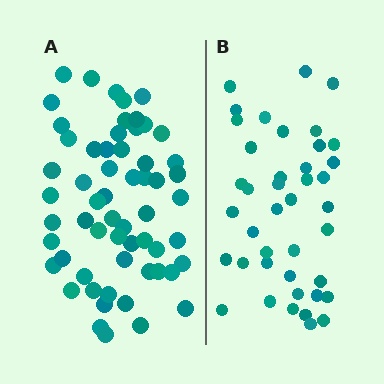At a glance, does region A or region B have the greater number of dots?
Region A (the left region) has more dots.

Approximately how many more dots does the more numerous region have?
Region A has approximately 20 more dots than region B.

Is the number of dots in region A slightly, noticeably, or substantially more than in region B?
Region A has noticeably more, but not dramatically so. The ratio is roughly 1.4 to 1.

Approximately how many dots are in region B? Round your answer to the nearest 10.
About 40 dots. (The exact count is 41, which rounds to 40.)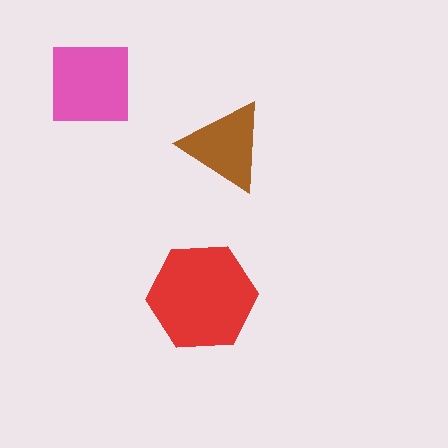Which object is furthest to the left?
The pink square is leftmost.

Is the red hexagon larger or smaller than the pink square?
Larger.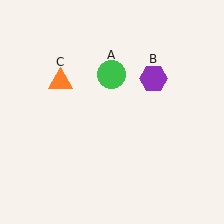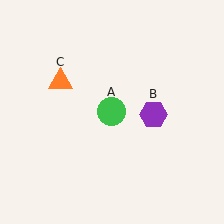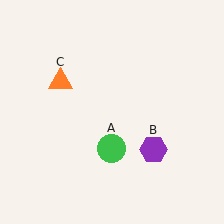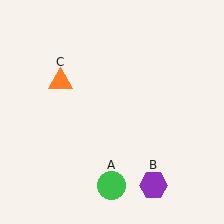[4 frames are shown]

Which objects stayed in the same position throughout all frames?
Orange triangle (object C) remained stationary.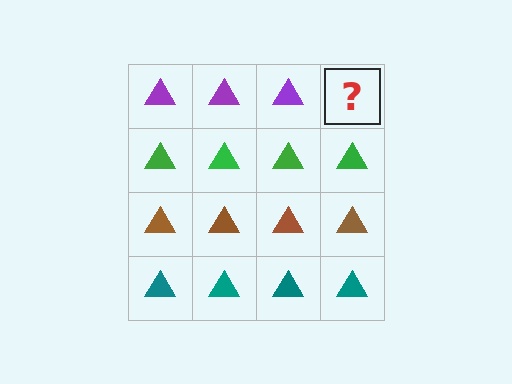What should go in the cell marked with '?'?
The missing cell should contain a purple triangle.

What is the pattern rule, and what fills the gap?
The rule is that each row has a consistent color. The gap should be filled with a purple triangle.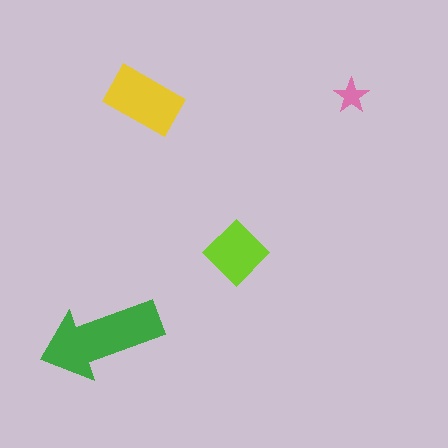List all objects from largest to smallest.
The green arrow, the yellow rectangle, the lime diamond, the pink star.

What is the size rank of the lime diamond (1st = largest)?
3rd.